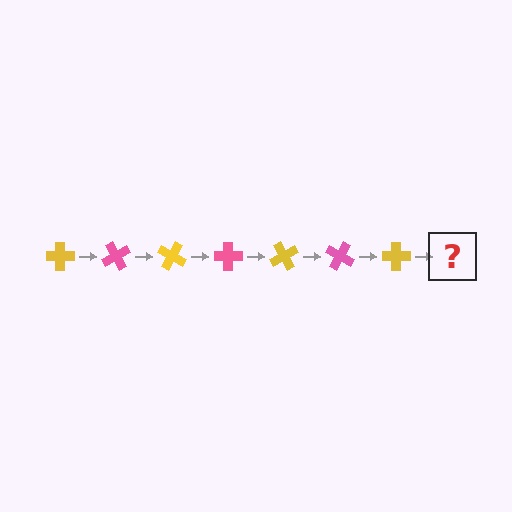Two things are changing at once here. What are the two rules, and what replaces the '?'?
The two rules are that it rotates 60 degrees each step and the color cycles through yellow and pink. The '?' should be a pink cross, rotated 420 degrees from the start.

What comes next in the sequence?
The next element should be a pink cross, rotated 420 degrees from the start.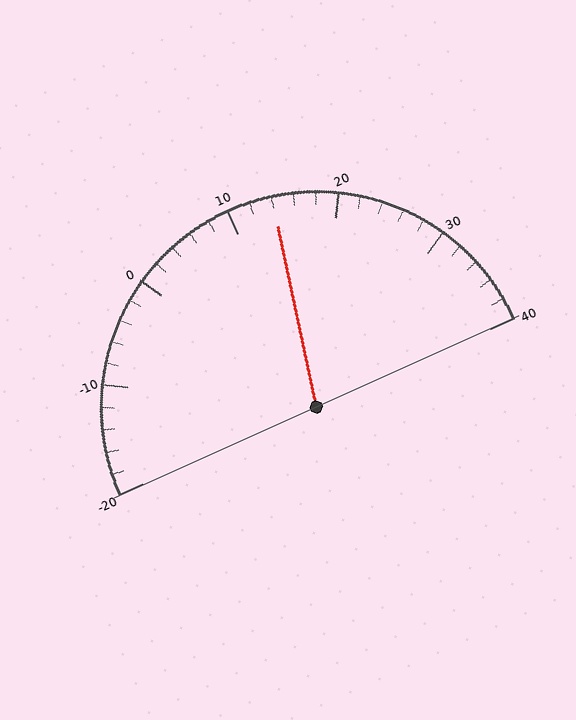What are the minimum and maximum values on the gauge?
The gauge ranges from -20 to 40.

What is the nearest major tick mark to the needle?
The nearest major tick mark is 10.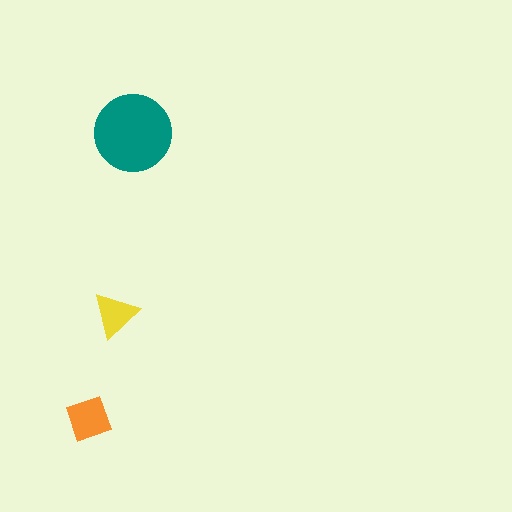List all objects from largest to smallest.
The teal circle, the orange diamond, the yellow triangle.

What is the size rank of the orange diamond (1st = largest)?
2nd.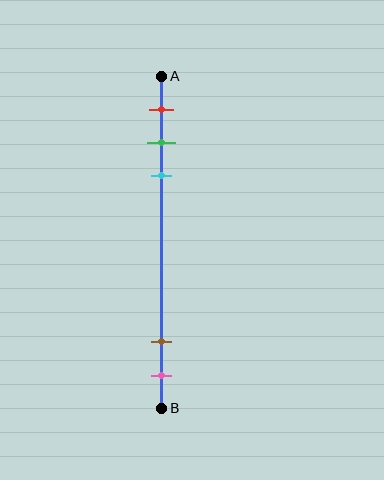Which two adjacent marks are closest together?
The green and cyan marks are the closest adjacent pair.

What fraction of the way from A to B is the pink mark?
The pink mark is approximately 90% (0.9) of the way from A to B.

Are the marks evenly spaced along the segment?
No, the marks are not evenly spaced.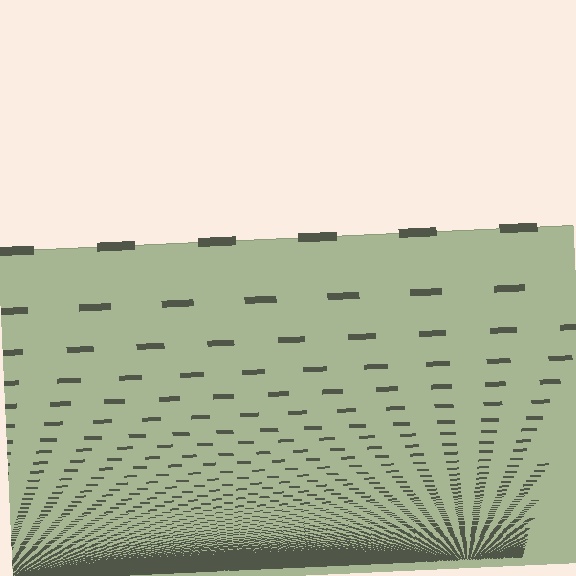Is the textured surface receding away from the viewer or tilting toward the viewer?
The surface appears to tilt toward the viewer. Texture elements get larger and sparser toward the top.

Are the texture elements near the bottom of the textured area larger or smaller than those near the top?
Smaller. The gradient is inverted — elements near the bottom are smaller and denser.